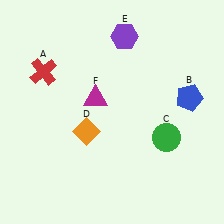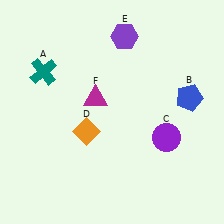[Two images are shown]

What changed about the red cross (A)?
In Image 1, A is red. In Image 2, it changed to teal.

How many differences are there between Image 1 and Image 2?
There are 2 differences between the two images.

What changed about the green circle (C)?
In Image 1, C is green. In Image 2, it changed to purple.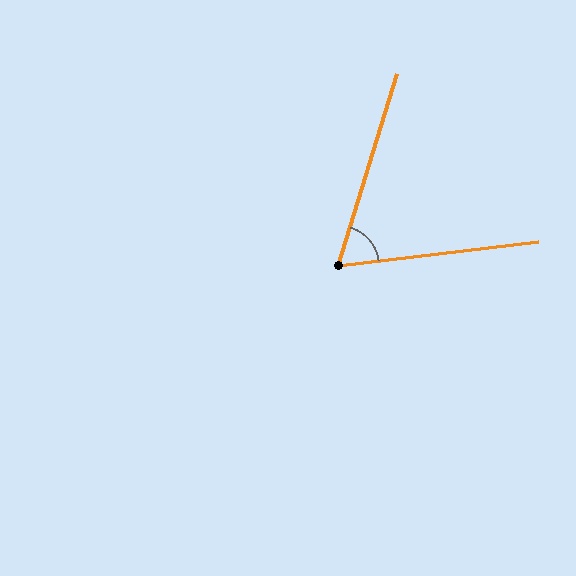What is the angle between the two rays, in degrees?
Approximately 66 degrees.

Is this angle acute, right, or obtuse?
It is acute.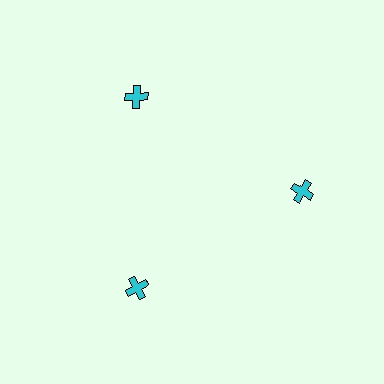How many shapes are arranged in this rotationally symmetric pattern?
There are 3 shapes, arranged in 3 groups of 1.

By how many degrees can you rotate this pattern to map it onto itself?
The pattern maps onto itself every 120 degrees of rotation.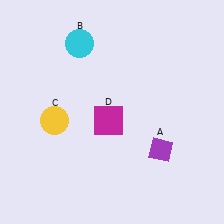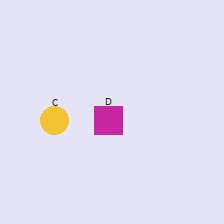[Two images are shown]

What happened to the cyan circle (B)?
The cyan circle (B) was removed in Image 2. It was in the top-left area of Image 1.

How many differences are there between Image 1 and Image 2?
There are 2 differences between the two images.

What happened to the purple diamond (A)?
The purple diamond (A) was removed in Image 2. It was in the bottom-right area of Image 1.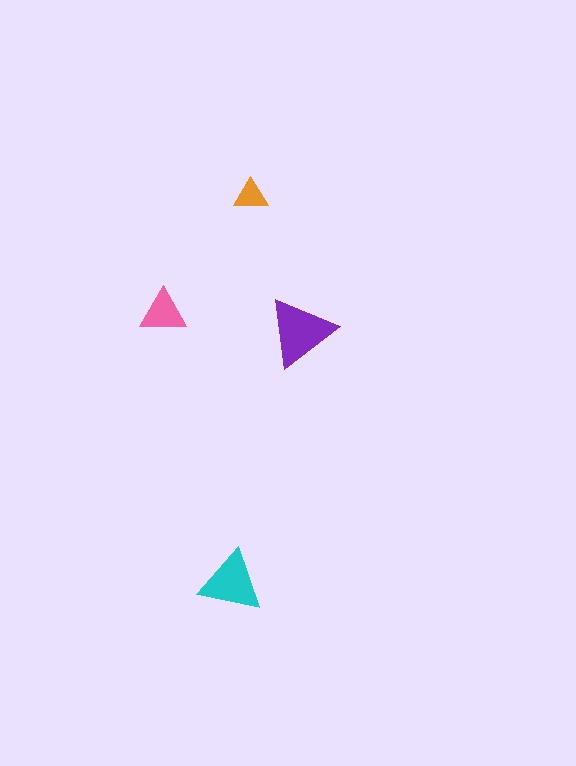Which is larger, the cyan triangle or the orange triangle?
The cyan one.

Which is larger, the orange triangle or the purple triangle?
The purple one.